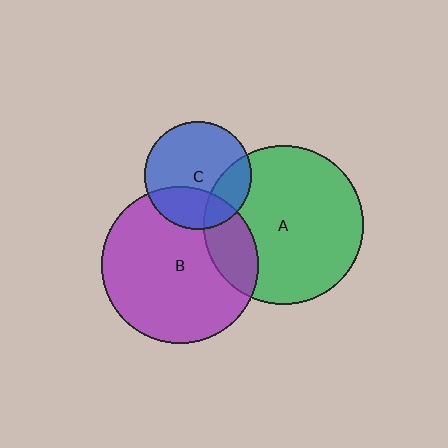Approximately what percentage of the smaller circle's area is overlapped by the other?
Approximately 20%.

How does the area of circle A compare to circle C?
Approximately 2.2 times.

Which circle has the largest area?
Circle A (green).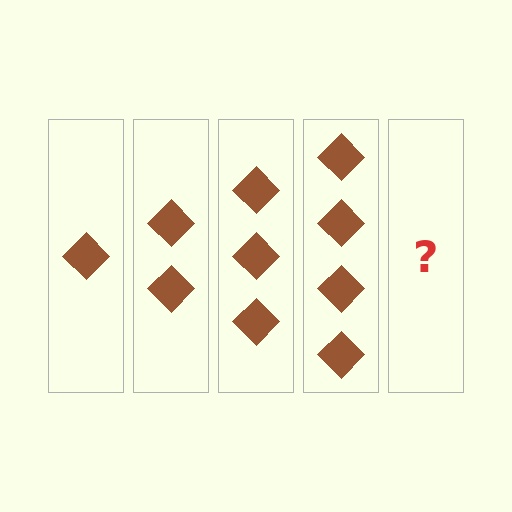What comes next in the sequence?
The next element should be 5 diamonds.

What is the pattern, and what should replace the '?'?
The pattern is that each step adds one more diamond. The '?' should be 5 diamonds.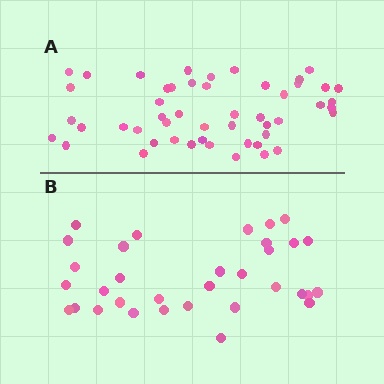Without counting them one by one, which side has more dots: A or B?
Region A (the top region) has more dots.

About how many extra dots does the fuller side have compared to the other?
Region A has approximately 15 more dots than region B.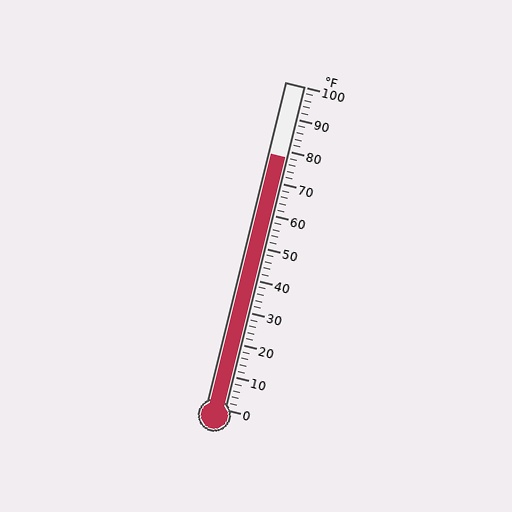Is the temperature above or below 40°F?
The temperature is above 40°F.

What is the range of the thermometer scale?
The thermometer scale ranges from 0°F to 100°F.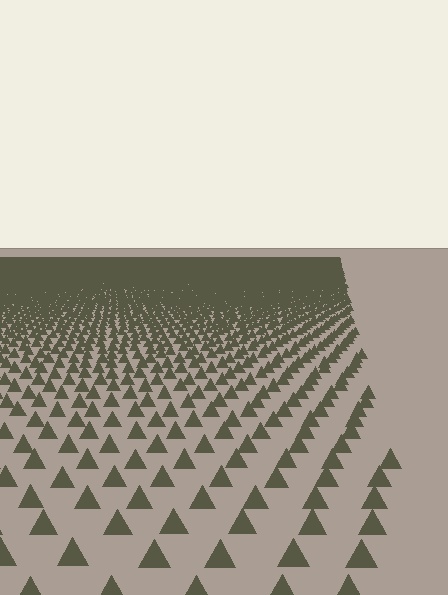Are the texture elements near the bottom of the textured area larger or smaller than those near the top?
Larger. Near the bottom, elements are closer to the viewer and appear at a bigger on-screen size.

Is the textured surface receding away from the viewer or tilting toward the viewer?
The surface is receding away from the viewer. Texture elements get smaller and denser toward the top.